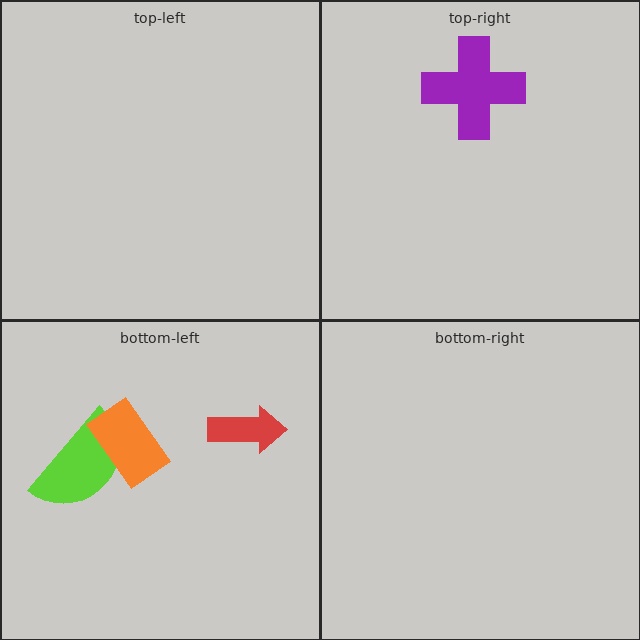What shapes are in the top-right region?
The purple cross.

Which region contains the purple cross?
The top-right region.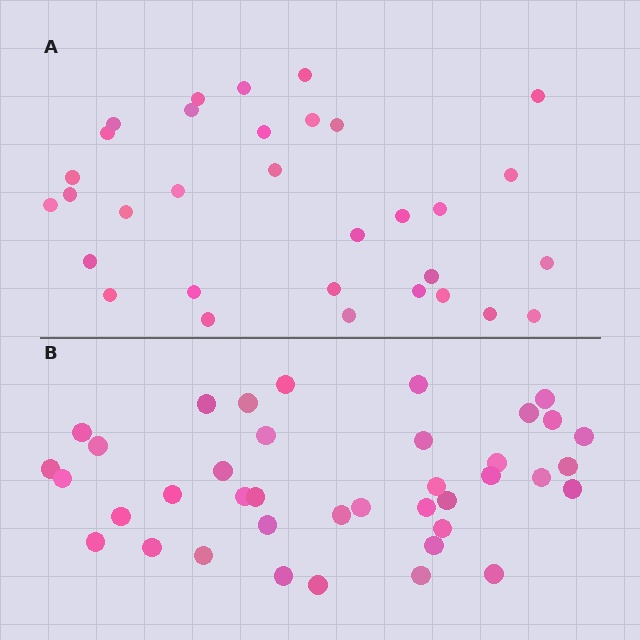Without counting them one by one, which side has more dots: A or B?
Region B (the bottom region) has more dots.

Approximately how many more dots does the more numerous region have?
Region B has roughly 8 or so more dots than region A.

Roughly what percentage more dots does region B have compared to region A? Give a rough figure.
About 20% more.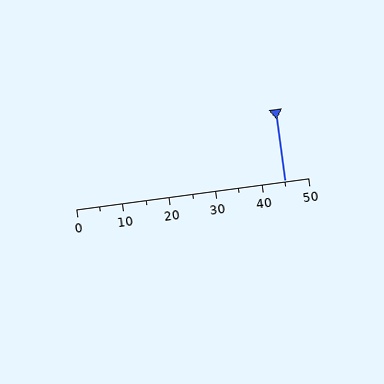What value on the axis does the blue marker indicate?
The marker indicates approximately 45.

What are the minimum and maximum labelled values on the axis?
The axis runs from 0 to 50.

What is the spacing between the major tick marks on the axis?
The major ticks are spaced 10 apart.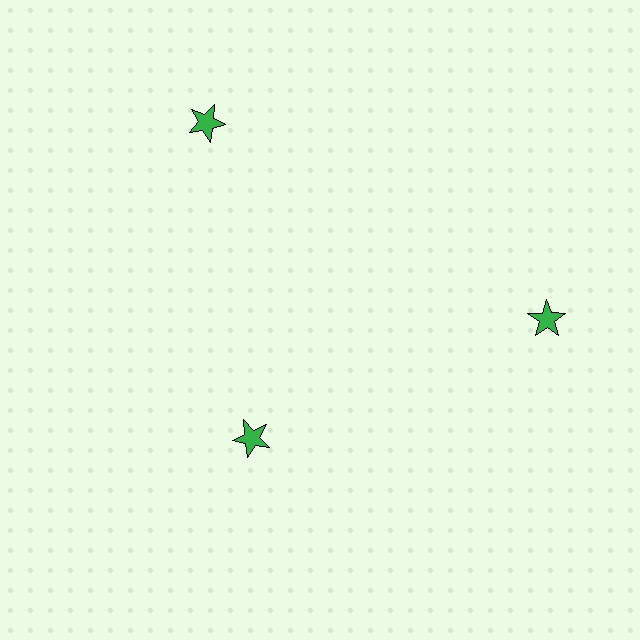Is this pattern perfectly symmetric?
No. The 3 green stars are arranged in a ring, but one element near the 7 o'clock position is pulled inward toward the center, breaking the 3-fold rotational symmetry.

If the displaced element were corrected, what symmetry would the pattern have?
It would have 3-fold rotational symmetry — the pattern would map onto itself every 120 degrees.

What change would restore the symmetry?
The symmetry would be restored by moving it outward, back onto the ring so that all 3 stars sit at equal angles and equal distance from the center.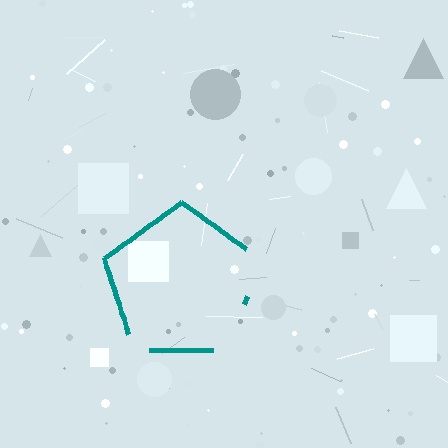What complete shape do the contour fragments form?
The contour fragments form a pentagon.